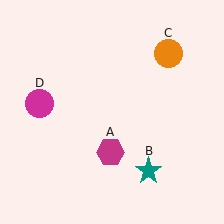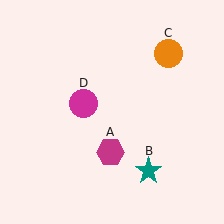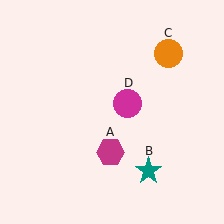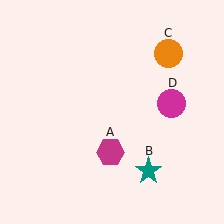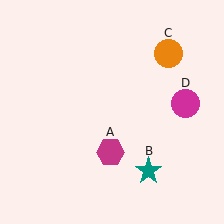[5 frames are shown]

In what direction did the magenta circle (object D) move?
The magenta circle (object D) moved right.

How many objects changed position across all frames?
1 object changed position: magenta circle (object D).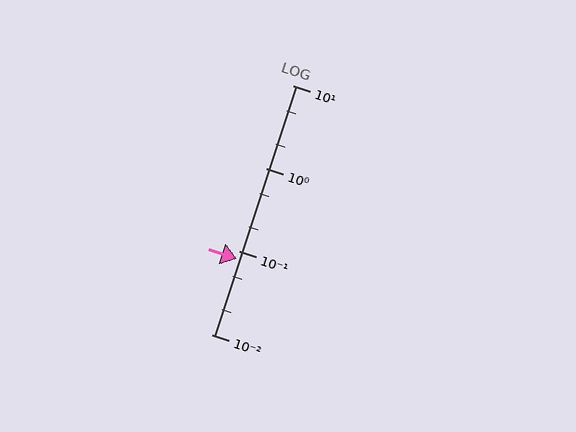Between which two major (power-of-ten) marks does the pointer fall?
The pointer is between 0.01 and 0.1.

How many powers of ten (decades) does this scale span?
The scale spans 3 decades, from 0.01 to 10.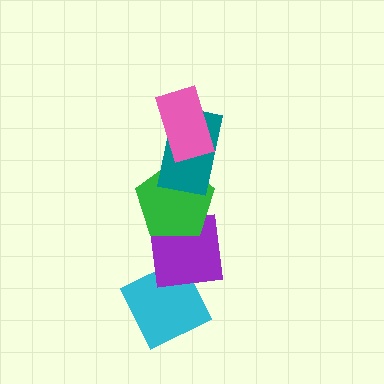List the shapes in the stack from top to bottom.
From top to bottom: the pink rectangle, the teal rectangle, the green pentagon, the purple square, the cyan diamond.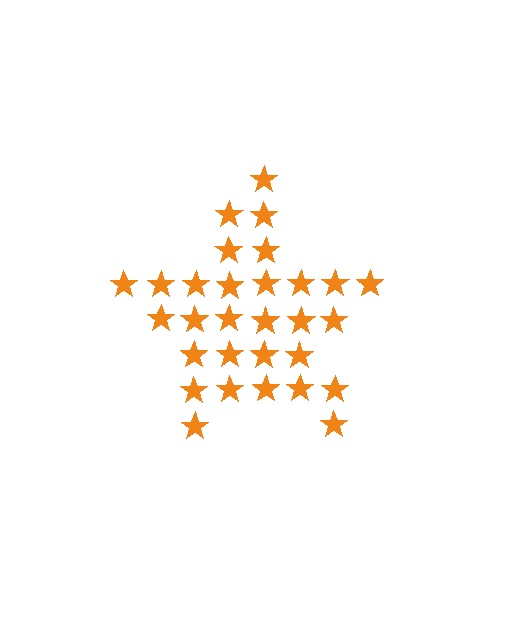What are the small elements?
The small elements are stars.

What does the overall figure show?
The overall figure shows a star.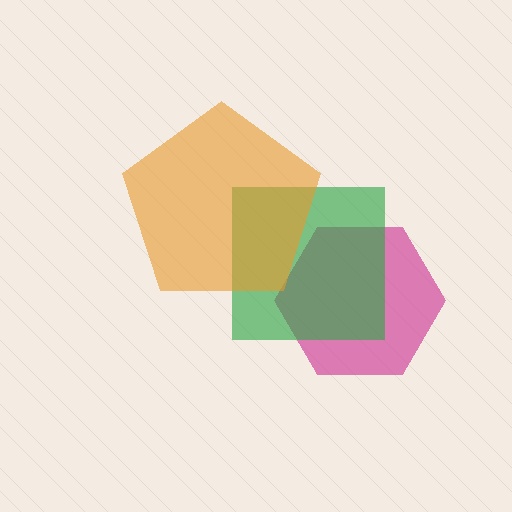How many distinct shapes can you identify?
There are 3 distinct shapes: a magenta hexagon, a green square, an orange pentagon.